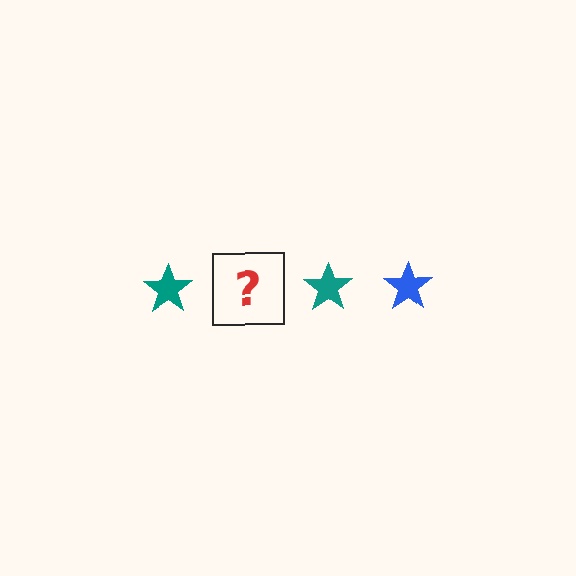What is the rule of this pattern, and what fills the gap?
The rule is that the pattern cycles through teal, blue stars. The gap should be filled with a blue star.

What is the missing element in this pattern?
The missing element is a blue star.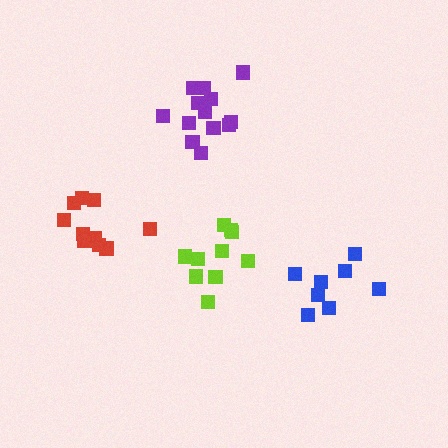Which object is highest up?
The purple cluster is topmost.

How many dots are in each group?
Group 1: 12 dots, Group 2: 8 dots, Group 3: 13 dots, Group 4: 11 dots (44 total).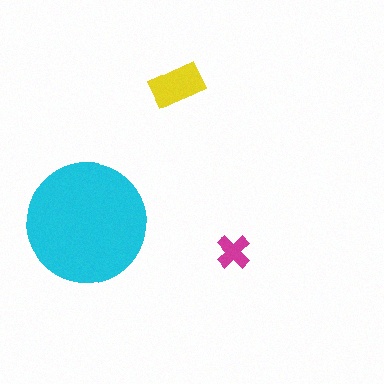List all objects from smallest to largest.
The magenta cross, the yellow rectangle, the cyan circle.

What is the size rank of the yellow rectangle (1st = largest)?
2nd.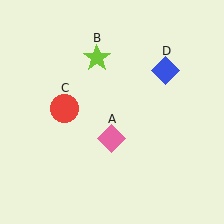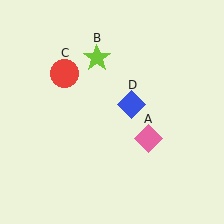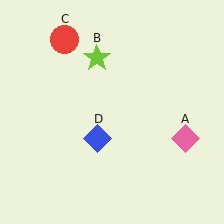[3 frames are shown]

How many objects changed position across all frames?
3 objects changed position: pink diamond (object A), red circle (object C), blue diamond (object D).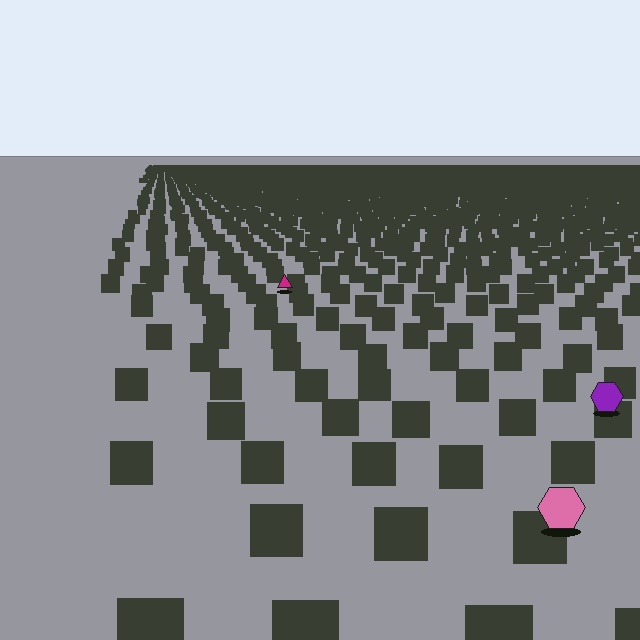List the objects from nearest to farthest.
From nearest to farthest: the pink hexagon, the purple hexagon, the magenta triangle.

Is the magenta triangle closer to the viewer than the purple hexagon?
No. The purple hexagon is closer — you can tell from the texture gradient: the ground texture is coarser near it.